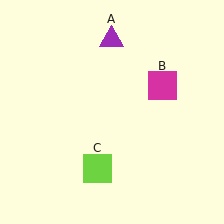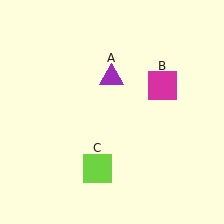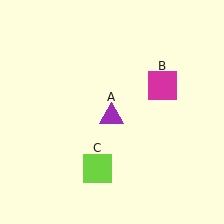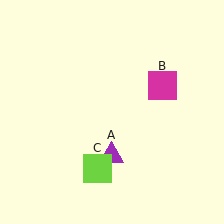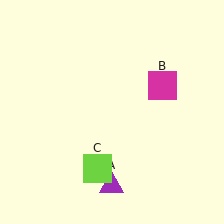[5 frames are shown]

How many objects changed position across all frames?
1 object changed position: purple triangle (object A).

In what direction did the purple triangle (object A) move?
The purple triangle (object A) moved down.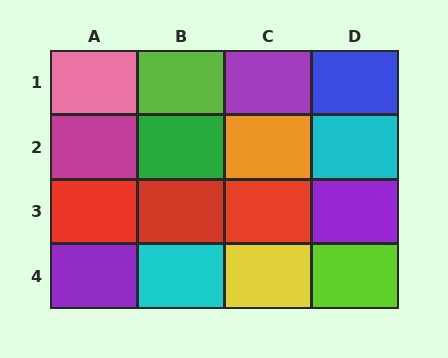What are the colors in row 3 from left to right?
Red, red, red, purple.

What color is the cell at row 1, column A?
Pink.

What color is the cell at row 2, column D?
Cyan.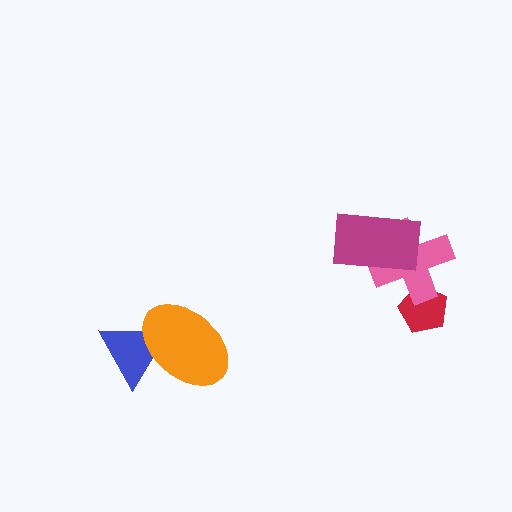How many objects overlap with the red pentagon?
1 object overlaps with the red pentagon.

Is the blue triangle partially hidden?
Yes, it is partially covered by another shape.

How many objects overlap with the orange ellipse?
1 object overlaps with the orange ellipse.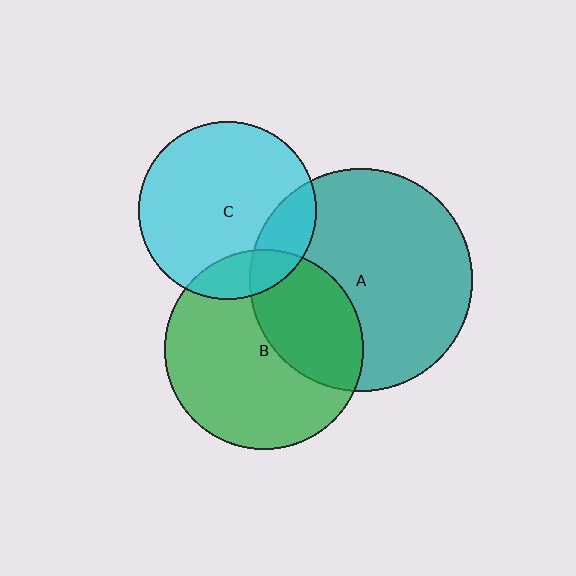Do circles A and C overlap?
Yes.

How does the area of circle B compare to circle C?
Approximately 1.3 times.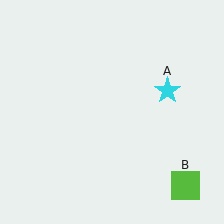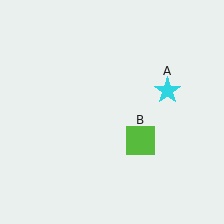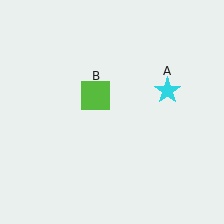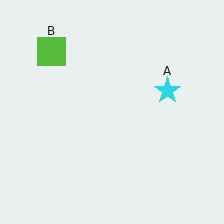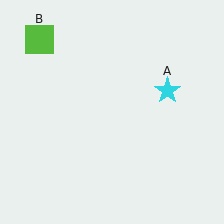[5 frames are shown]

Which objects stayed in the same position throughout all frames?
Cyan star (object A) remained stationary.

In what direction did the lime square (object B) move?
The lime square (object B) moved up and to the left.